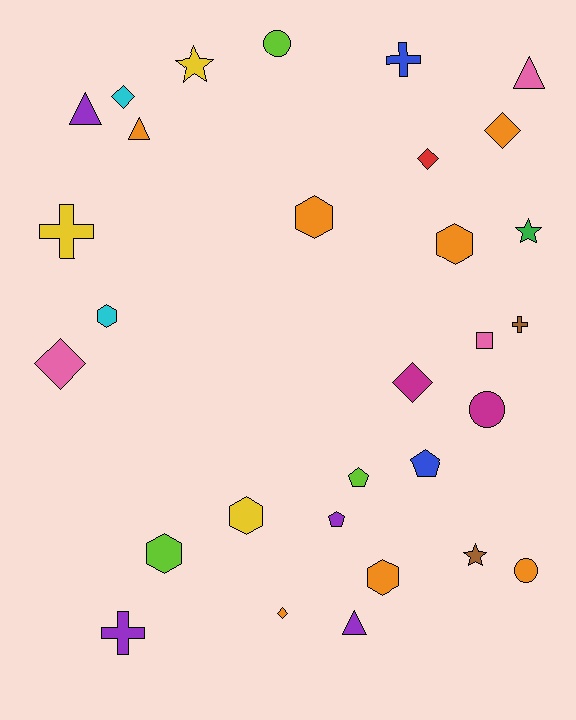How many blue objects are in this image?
There are 2 blue objects.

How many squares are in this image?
There is 1 square.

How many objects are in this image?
There are 30 objects.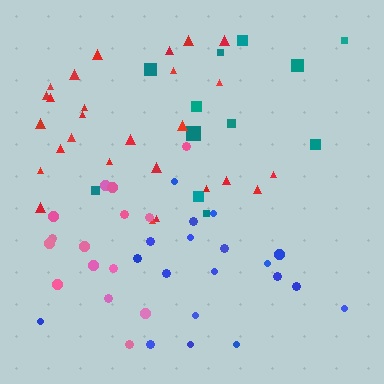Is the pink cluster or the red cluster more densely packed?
Red.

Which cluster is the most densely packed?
Red.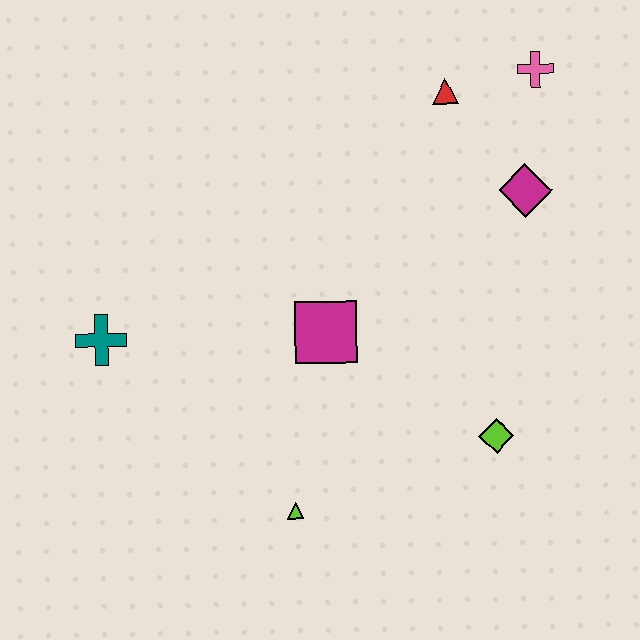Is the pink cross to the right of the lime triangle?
Yes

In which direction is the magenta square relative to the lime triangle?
The magenta square is above the lime triangle.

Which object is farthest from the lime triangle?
The pink cross is farthest from the lime triangle.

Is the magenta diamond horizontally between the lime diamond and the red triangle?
No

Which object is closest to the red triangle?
The pink cross is closest to the red triangle.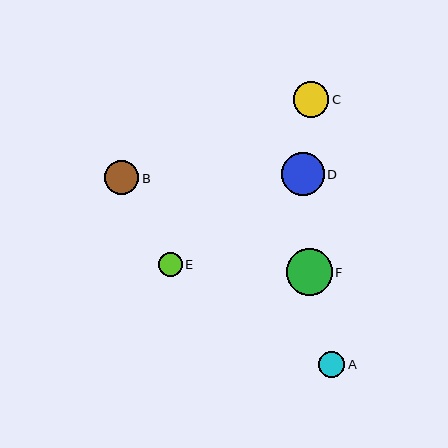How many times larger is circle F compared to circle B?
Circle F is approximately 1.3 times the size of circle B.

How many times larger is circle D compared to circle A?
Circle D is approximately 1.6 times the size of circle A.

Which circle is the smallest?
Circle E is the smallest with a size of approximately 24 pixels.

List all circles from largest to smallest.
From largest to smallest: F, D, C, B, A, E.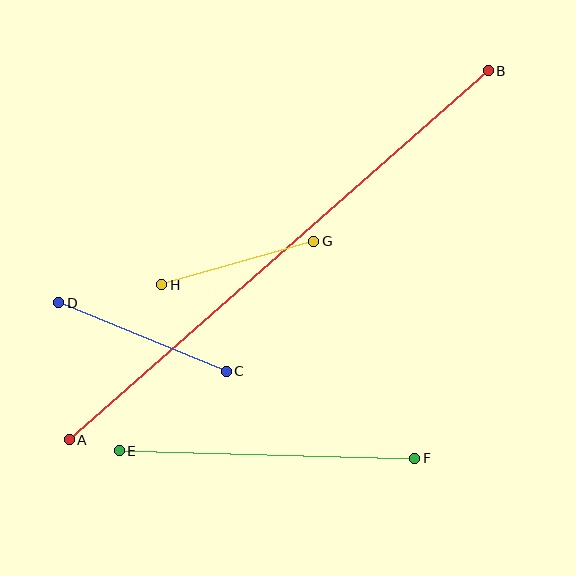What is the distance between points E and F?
The distance is approximately 296 pixels.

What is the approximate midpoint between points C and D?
The midpoint is at approximately (142, 337) pixels.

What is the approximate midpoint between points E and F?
The midpoint is at approximately (267, 455) pixels.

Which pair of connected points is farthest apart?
Points A and B are farthest apart.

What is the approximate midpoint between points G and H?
The midpoint is at approximately (238, 263) pixels.